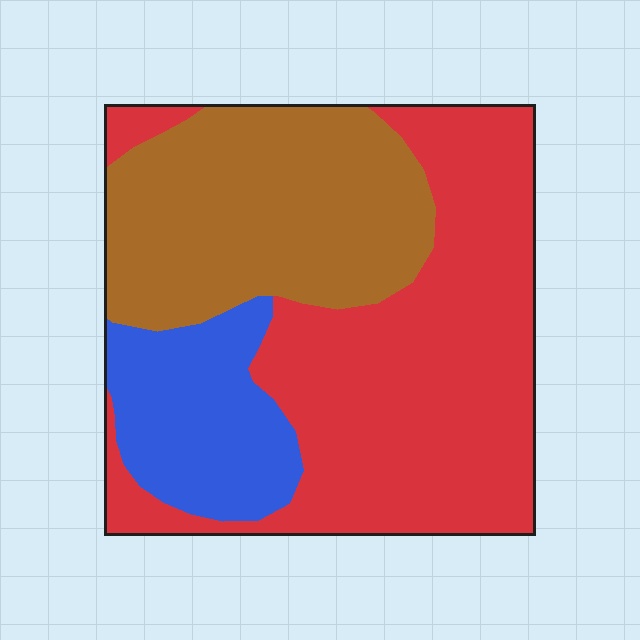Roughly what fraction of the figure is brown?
Brown takes up between a sixth and a third of the figure.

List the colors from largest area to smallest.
From largest to smallest: red, brown, blue.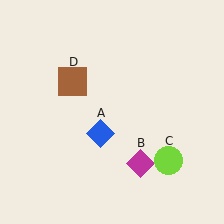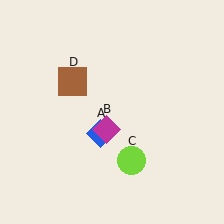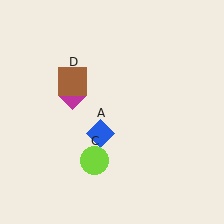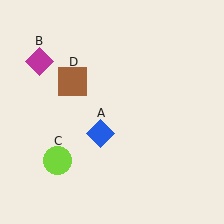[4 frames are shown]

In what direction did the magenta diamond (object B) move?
The magenta diamond (object B) moved up and to the left.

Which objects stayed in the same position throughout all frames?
Blue diamond (object A) and brown square (object D) remained stationary.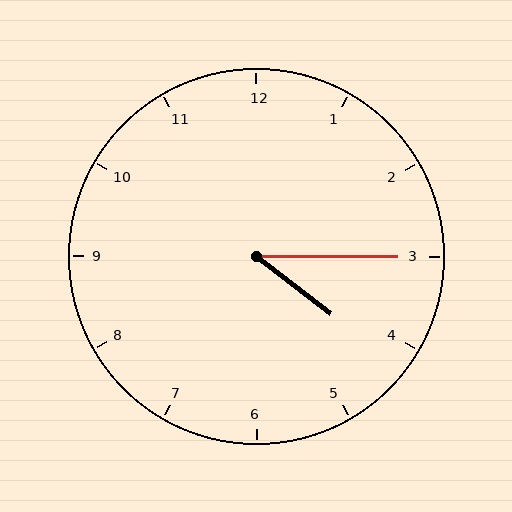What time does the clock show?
4:15.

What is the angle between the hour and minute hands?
Approximately 38 degrees.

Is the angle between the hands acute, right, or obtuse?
It is acute.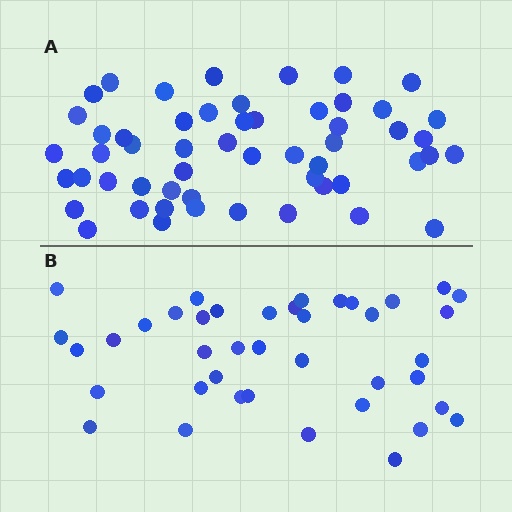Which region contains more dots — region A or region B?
Region A (the top region) has more dots.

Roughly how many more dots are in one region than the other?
Region A has approximately 15 more dots than region B.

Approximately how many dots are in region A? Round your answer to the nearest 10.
About 50 dots. (The exact count is 54, which rounds to 50.)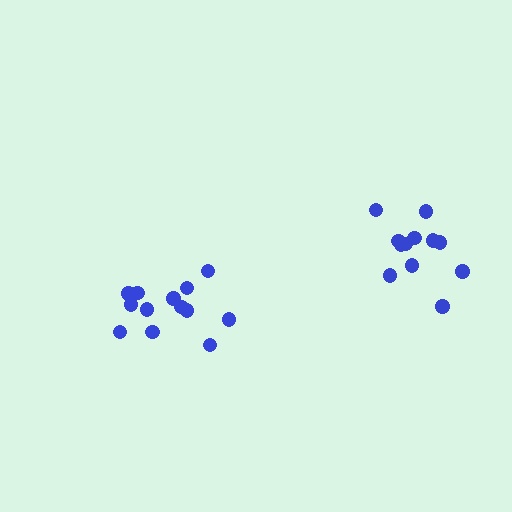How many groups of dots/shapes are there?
There are 2 groups.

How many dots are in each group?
Group 1: 13 dots, Group 2: 12 dots (25 total).